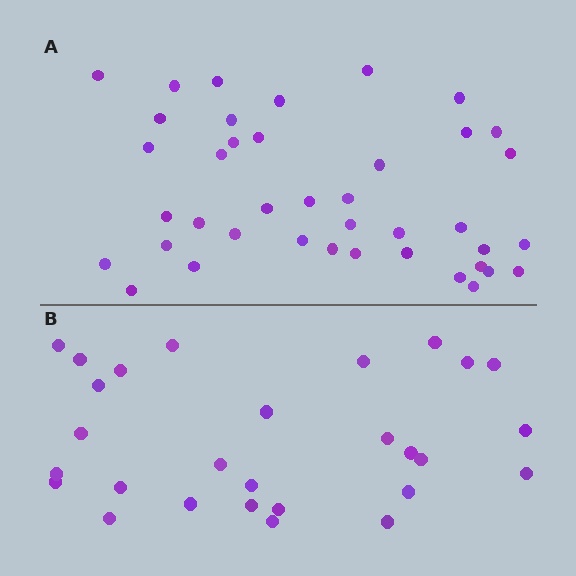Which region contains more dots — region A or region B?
Region A (the top region) has more dots.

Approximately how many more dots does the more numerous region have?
Region A has roughly 12 or so more dots than region B.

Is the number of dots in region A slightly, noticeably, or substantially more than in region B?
Region A has noticeably more, but not dramatically so. The ratio is roughly 1.4 to 1.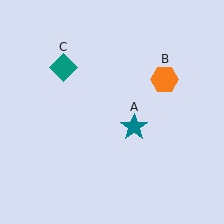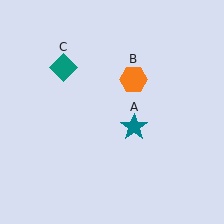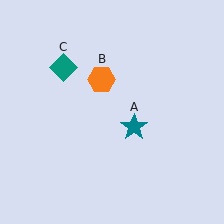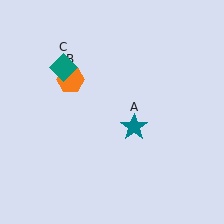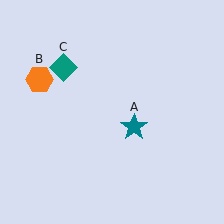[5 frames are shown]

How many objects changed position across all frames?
1 object changed position: orange hexagon (object B).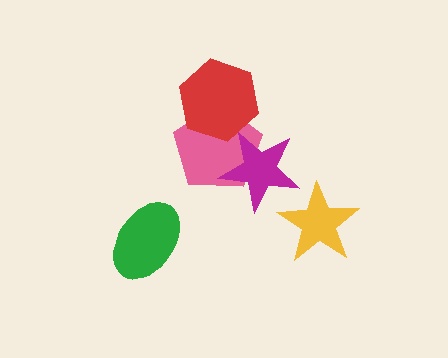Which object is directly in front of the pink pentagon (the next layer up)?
The red hexagon is directly in front of the pink pentagon.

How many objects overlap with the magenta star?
1 object overlaps with the magenta star.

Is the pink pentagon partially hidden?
Yes, it is partially covered by another shape.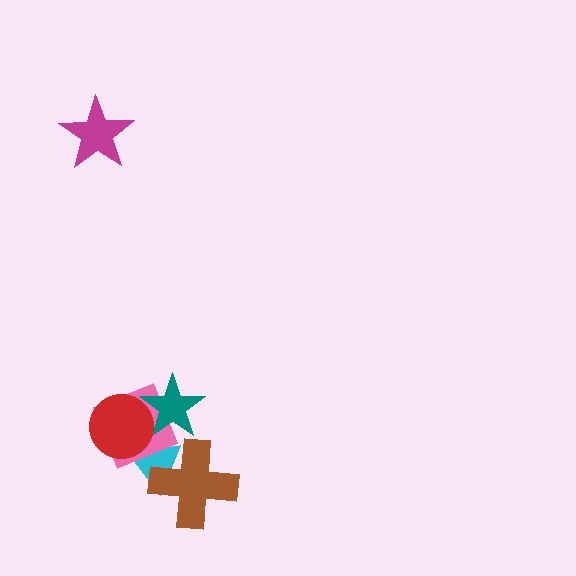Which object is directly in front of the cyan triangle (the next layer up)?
The pink diamond is directly in front of the cyan triangle.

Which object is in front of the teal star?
The red circle is in front of the teal star.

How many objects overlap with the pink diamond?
3 objects overlap with the pink diamond.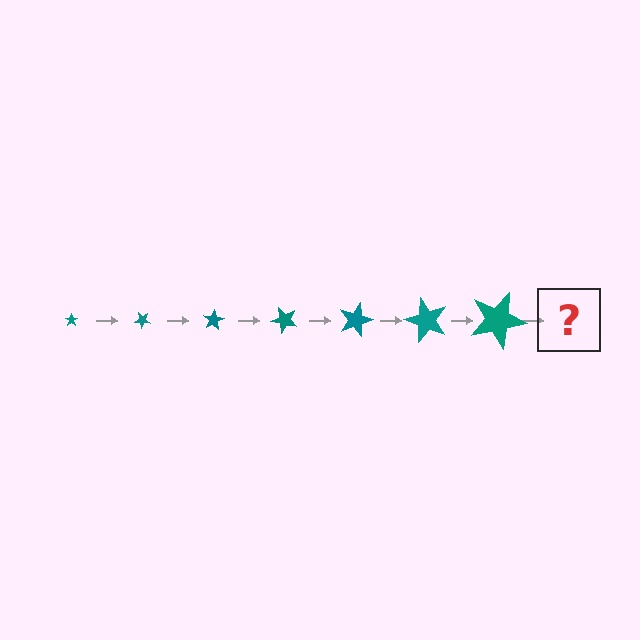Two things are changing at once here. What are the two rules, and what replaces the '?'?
The two rules are that the star grows larger each step and it rotates 40 degrees each step. The '?' should be a star, larger than the previous one and rotated 280 degrees from the start.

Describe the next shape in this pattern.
It should be a star, larger than the previous one and rotated 280 degrees from the start.